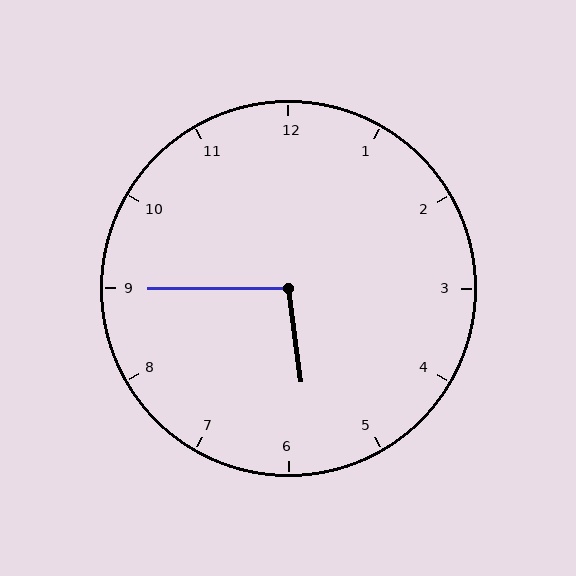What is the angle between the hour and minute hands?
Approximately 98 degrees.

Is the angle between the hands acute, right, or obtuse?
It is obtuse.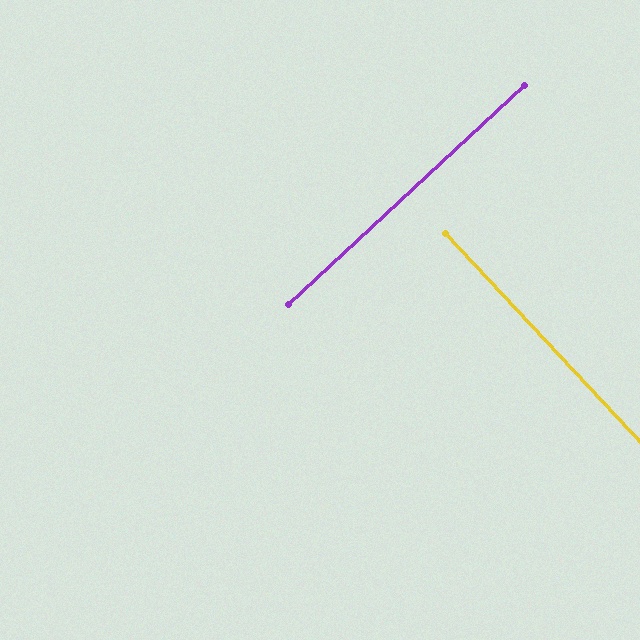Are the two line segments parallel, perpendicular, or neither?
Perpendicular — they meet at approximately 90°.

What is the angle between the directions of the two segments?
Approximately 90 degrees.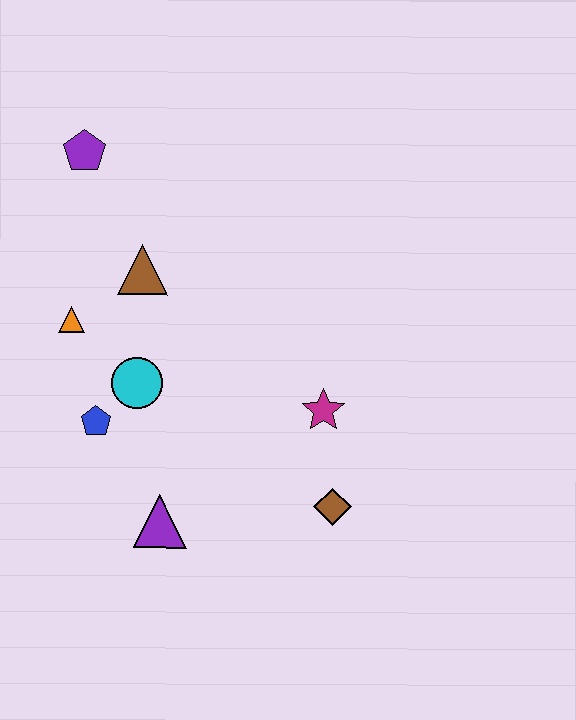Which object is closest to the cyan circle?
The blue pentagon is closest to the cyan circle.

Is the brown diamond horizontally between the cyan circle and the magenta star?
No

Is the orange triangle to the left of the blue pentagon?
Yes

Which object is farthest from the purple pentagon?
The brown diamond is farthest from the purple pentagon.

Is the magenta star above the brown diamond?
Yes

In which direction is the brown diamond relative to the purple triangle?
The brown diamond is to the right of the purple triangle.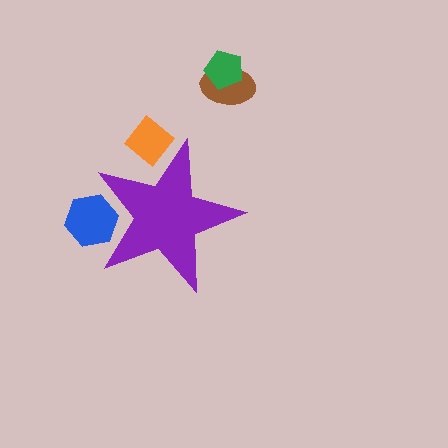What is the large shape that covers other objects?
A purple star.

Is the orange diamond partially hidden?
Yes, the orange diamond is partially hidden behind the purple star.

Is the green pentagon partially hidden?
No, the green pentagon is fully visible.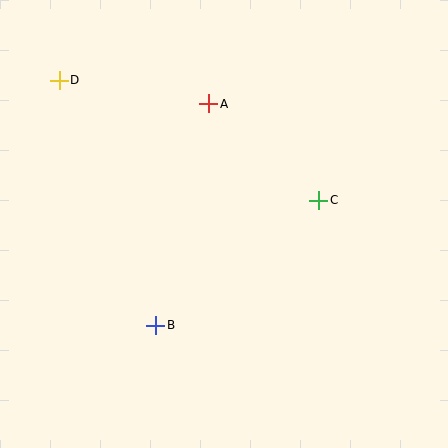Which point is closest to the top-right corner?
Point C is closest to the top-right corner.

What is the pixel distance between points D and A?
The distance between D and A is 151 pixels.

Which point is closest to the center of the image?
Point C at (319, 200) is closest to the center.